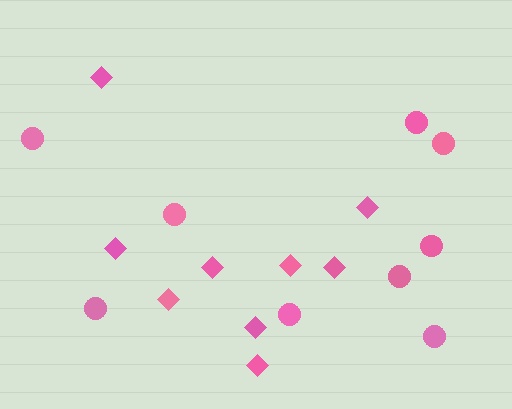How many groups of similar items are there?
There are 2 groups: one group of circles (9) and one group of diamonds (9).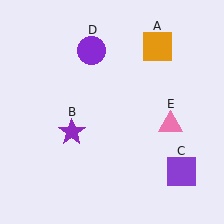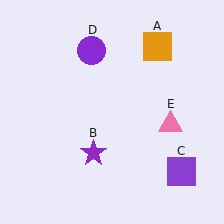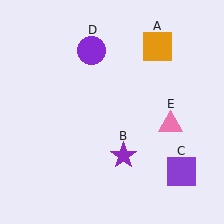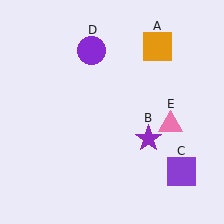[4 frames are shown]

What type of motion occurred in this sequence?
The purple star (object B) rotated counterclockwise around the center of the scene.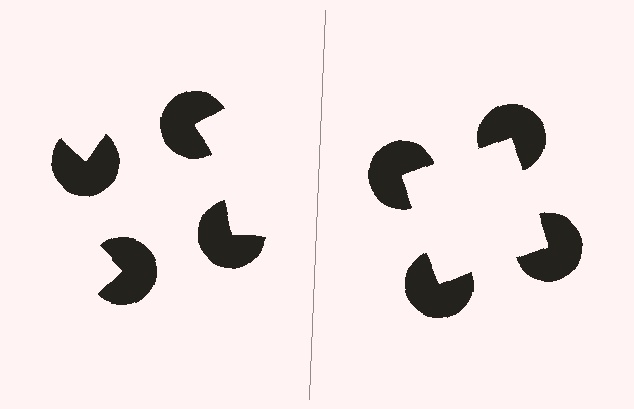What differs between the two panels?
The pac-man discs are positioned identically on both sides; only the wedge orientations differ. On the right they align to a square; on the left they are misaligned.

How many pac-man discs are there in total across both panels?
8 — 4 on each side.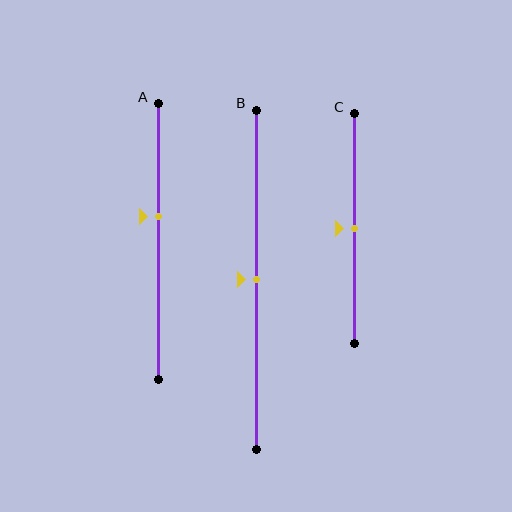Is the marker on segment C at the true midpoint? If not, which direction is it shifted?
Yes, the marker on segment C is at the true midpoint.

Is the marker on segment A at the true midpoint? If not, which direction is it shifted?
No, the marker on segment A is shifted upward by about 9% of the segment length.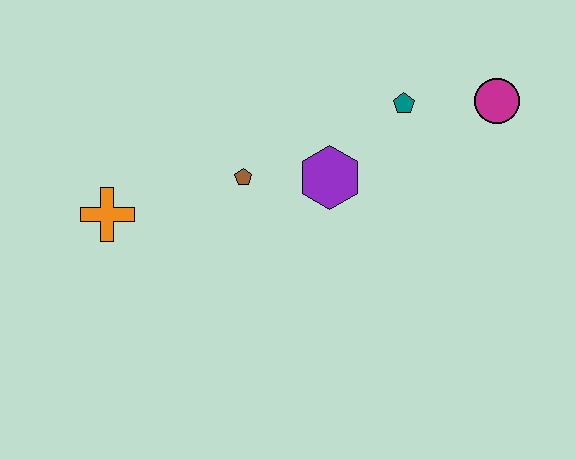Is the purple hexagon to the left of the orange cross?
No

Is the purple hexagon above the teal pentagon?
No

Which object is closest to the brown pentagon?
The purple hexagon is closest to the brown pentagon.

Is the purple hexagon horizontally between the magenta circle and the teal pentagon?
No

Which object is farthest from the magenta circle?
The orange cross is farthest from the magenta circle.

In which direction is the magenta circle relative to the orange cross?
The magenta circle is to the right of the orange cross.